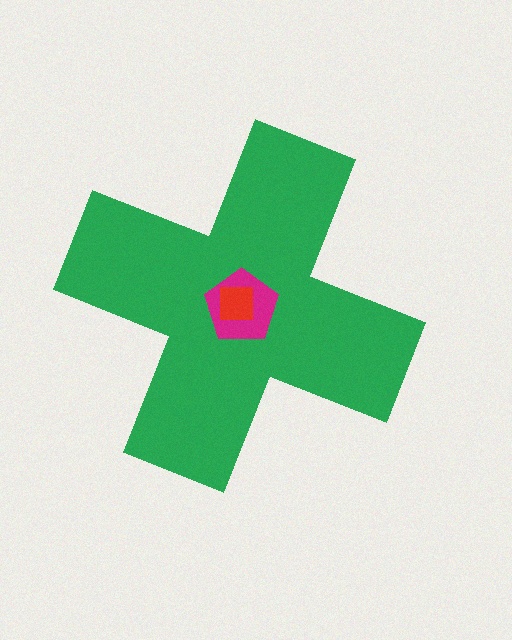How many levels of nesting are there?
3.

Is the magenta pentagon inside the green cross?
Yes.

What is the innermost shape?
The red square.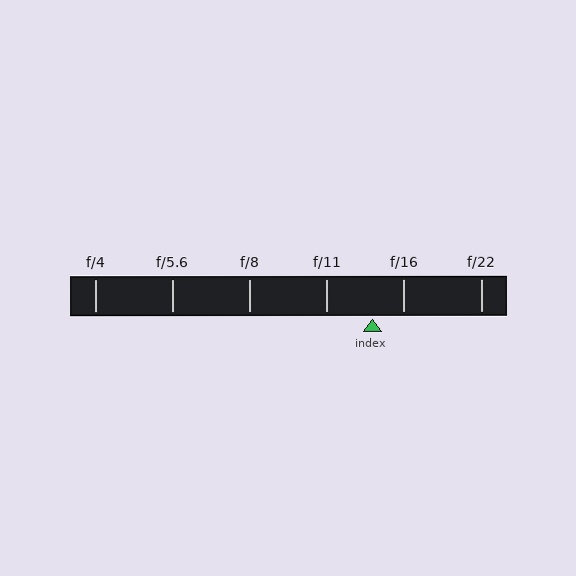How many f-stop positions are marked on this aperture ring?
There are 6 f-stop positions marked.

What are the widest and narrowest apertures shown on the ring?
The widest aperture shown is f/4 and the narrowest is f/22.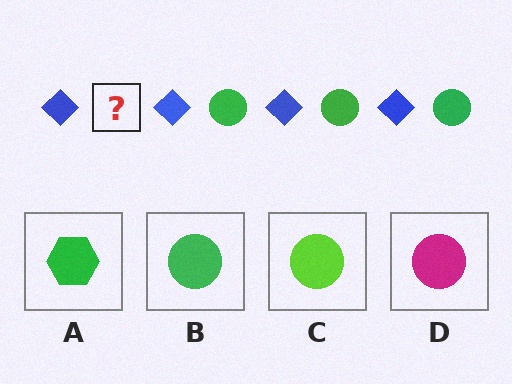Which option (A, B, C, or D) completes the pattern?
B.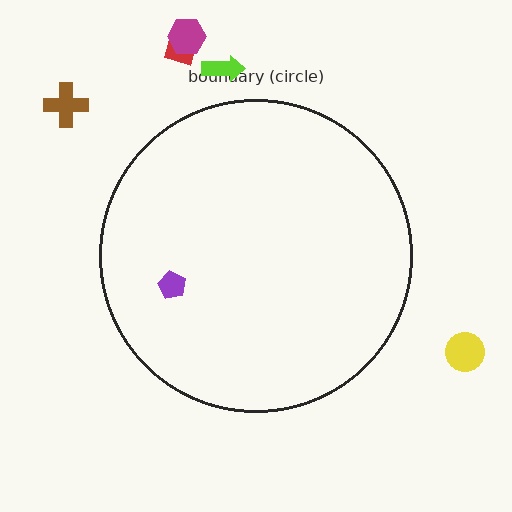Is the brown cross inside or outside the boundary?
Outside.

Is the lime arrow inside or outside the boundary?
Outside.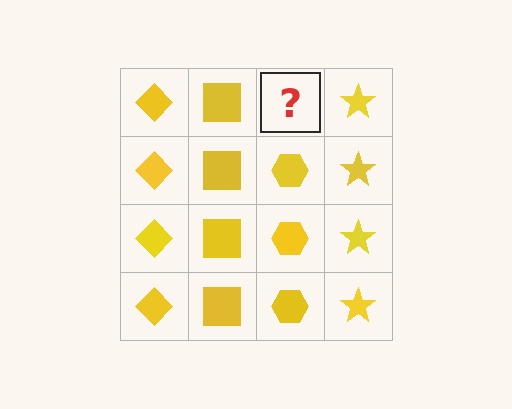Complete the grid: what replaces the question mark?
The question mark should be replaced with a yellow hexagon.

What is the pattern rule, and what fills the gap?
The rule is that each column has a consistent shape. The gap should be filled with a yellow hexagon.